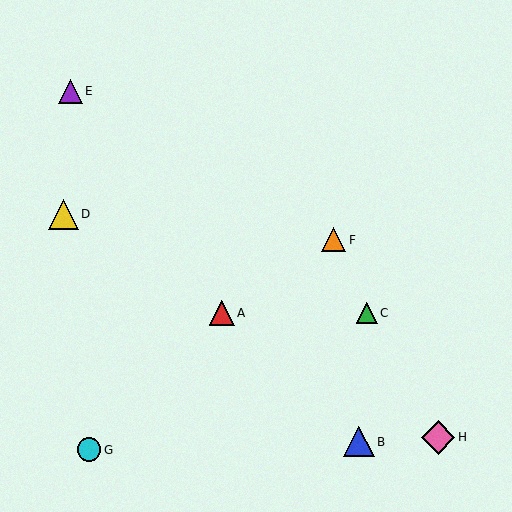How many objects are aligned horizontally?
2 objects (A, C) are aligned horizontally.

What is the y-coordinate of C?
Object C is at y≈313.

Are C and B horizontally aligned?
No, C is at y≈313 and B is at y≈442.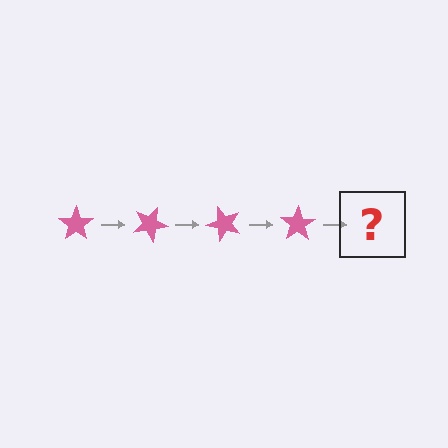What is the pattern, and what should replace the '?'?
The pattern is that the star rotates 25 degrees each step. The '?' should be a pink star rotated 100 degrees.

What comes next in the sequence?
The next element should be a pink star rotated 100 degrees.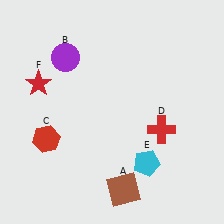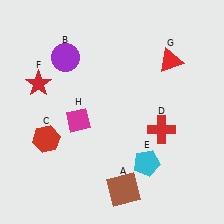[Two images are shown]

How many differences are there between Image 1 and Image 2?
There are 2 differences between the two images.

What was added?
A red triangle (G), a magenta diamond (H) were added in Image 2.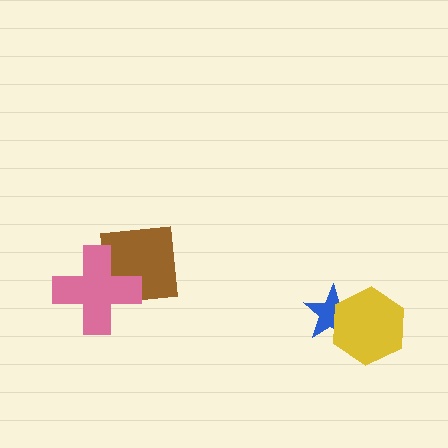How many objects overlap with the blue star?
1 object overlaps with the blue star.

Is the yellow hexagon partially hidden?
No, no other shape covers it.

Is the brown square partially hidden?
Yes, it is partially covered by another shape.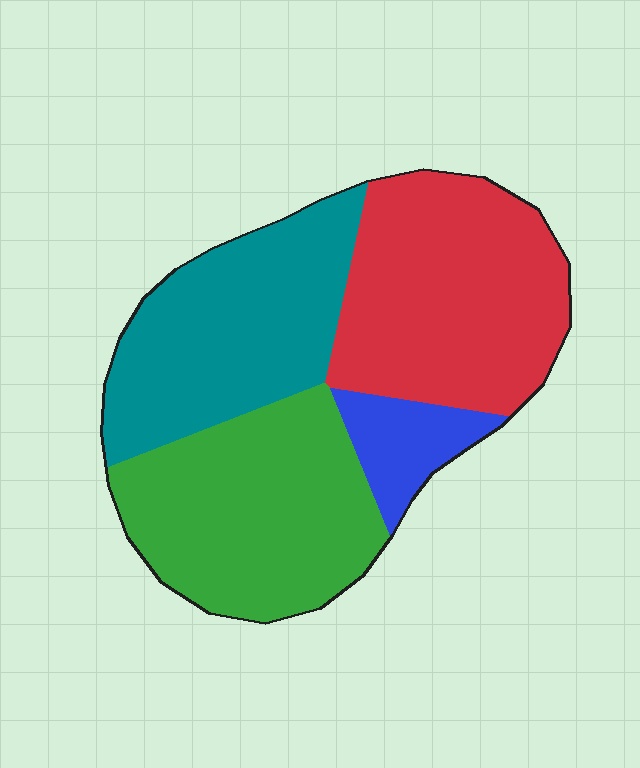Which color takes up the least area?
Blue, at roughly 10%.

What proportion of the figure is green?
Green takes up about one third (1/3) of the figure.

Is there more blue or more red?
Red.